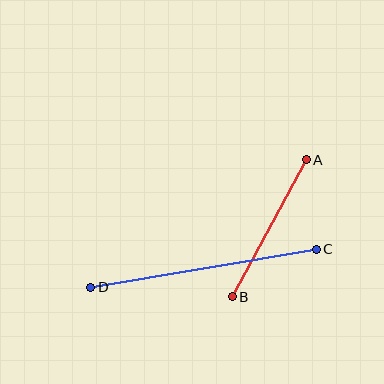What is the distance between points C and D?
The distance is approximately 228 pixels.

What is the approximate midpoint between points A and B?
The midpoint is at approximately (269, 228) pixels.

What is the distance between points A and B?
The distance is approximately 156 pixels.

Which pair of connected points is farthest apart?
Points C and D are farthest apart.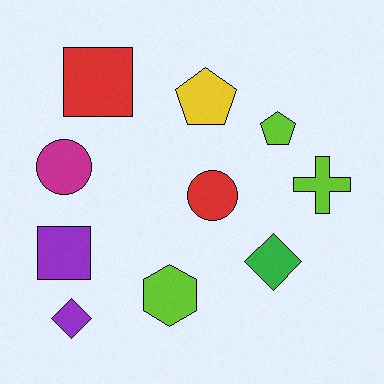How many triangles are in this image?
There are no triangles.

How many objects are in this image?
There are 10 objects.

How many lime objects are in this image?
There are 3 lime objects.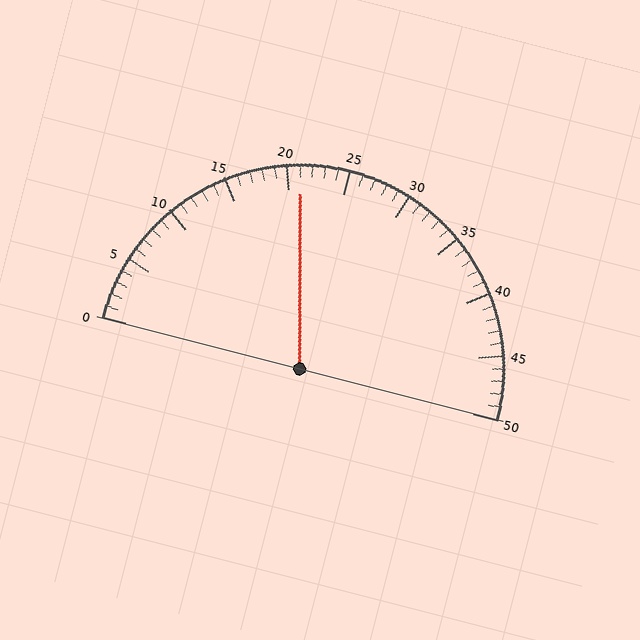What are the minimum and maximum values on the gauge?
The gauge ranges from 0 to 50.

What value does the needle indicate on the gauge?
The needle indicates approximately 21.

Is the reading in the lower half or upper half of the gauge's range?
The reading is in the lower half of the range (0 to 50).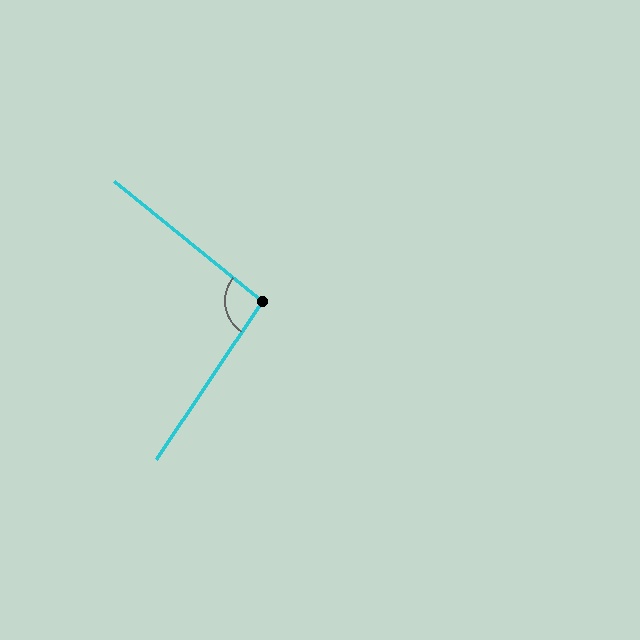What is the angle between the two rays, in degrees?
Approximately 95 degrees.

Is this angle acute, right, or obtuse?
It is obtuse.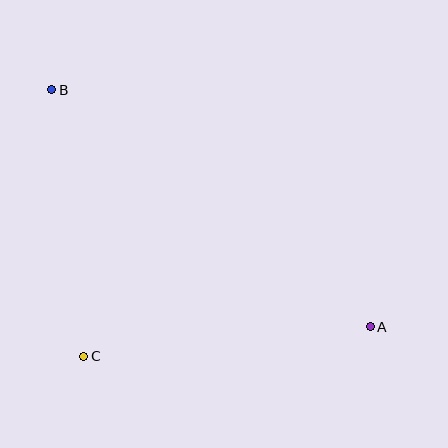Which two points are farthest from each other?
Points A and B are farthest from each other.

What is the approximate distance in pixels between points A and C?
The distance between A and C is approximately 288 pixels.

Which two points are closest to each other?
Points B and C are closest to each other.